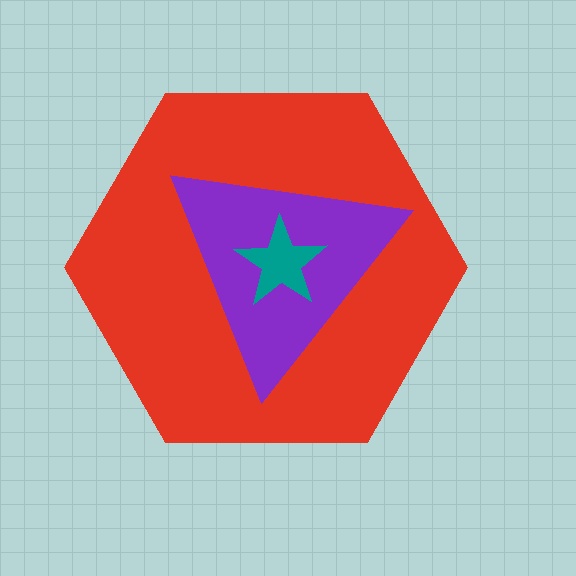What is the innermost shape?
The teal star.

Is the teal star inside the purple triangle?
Yes.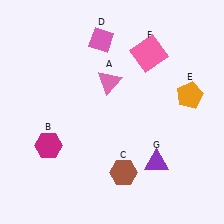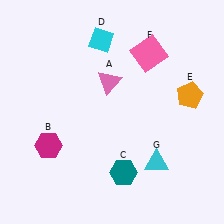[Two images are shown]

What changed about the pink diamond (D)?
In Image 1, D is pink. In Image 2, it changed to cyan.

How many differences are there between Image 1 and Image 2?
There are 3 differences between the two images.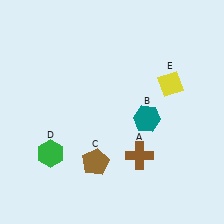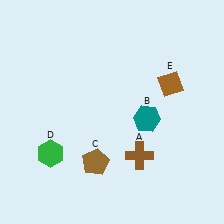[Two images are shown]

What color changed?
The diamond (E) changed from yellow in Image 1 to brown in Image 2.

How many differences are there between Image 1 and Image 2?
There is 1 difference between the two images.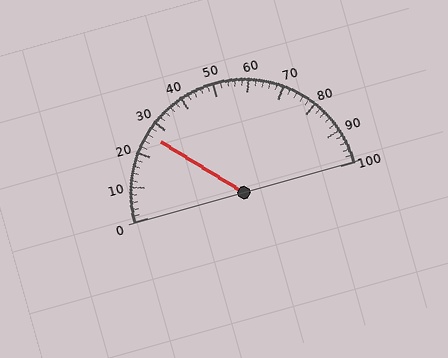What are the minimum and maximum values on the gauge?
The gauge ranges from 0 to 100.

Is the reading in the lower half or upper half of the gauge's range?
The reading is in the lower half of the range (0 to 100).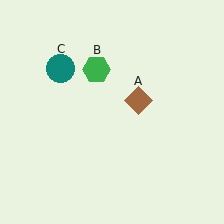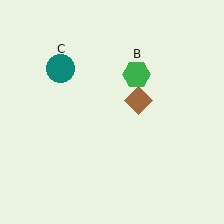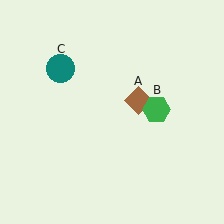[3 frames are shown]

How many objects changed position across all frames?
1 object changed position: green hexagon (object B).